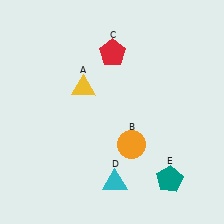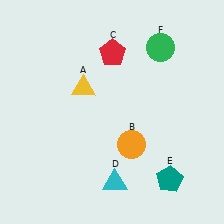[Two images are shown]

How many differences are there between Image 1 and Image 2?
There is 1 difference between the two images.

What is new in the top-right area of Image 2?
A green circle (F) was added in the top-right area of Image 2.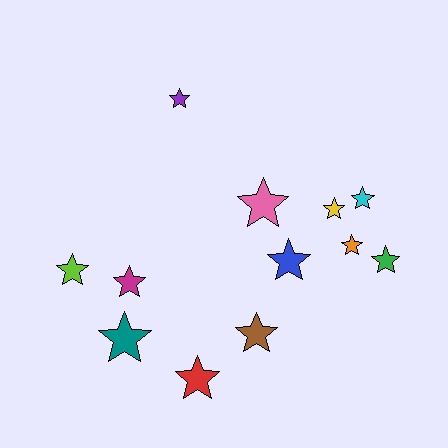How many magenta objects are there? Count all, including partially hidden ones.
There is 1 magenta object.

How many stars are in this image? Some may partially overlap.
There are 12 stars.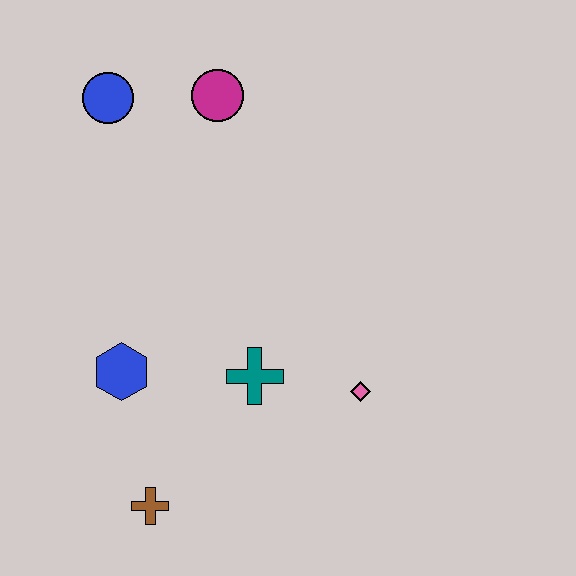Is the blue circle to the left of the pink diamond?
Yes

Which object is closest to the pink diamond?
The teal cross is closest to the pink diamond.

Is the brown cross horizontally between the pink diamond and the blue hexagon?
Yes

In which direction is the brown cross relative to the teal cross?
The brown cross is below the teal cross.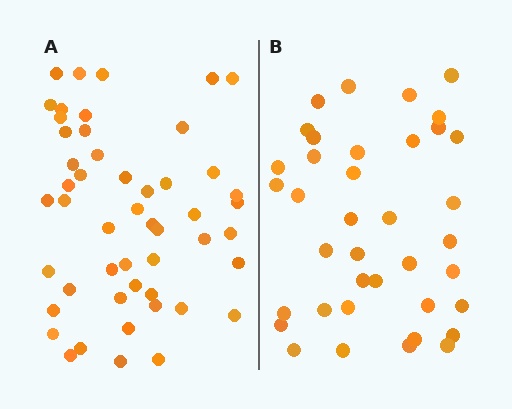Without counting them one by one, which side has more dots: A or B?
Region A (the left region) has more dots.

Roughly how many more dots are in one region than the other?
Region A has roughly 12 or so more dots than region B.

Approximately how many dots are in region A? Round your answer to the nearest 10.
About 50 dots.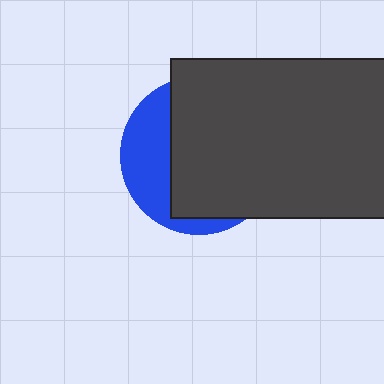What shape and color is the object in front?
The object in front is a dark gray rectangle.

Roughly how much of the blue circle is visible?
A small part of it is visible (roughly 31%).